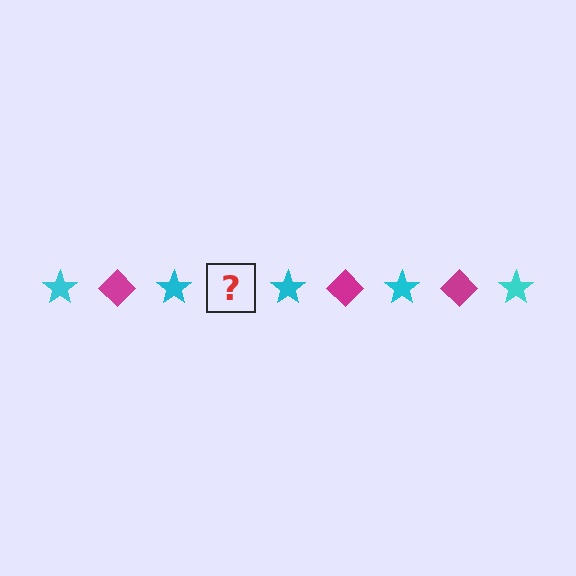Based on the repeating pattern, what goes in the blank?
The blank should be a magenta diamond.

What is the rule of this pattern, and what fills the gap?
The rule is that the pattern alternates between cyan star and magenta diamond. The gap should be filled with a magenta diamond.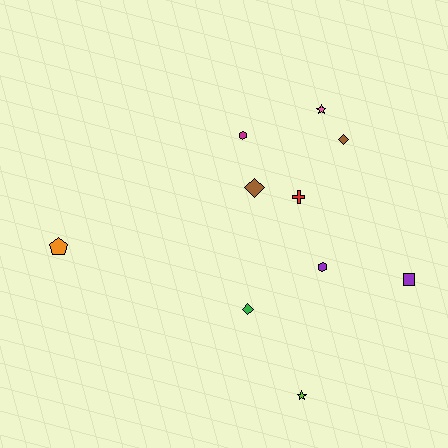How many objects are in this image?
There are 10 objects.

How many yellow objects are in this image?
There are no yellow objects.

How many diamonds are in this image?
There are 3 diamonds.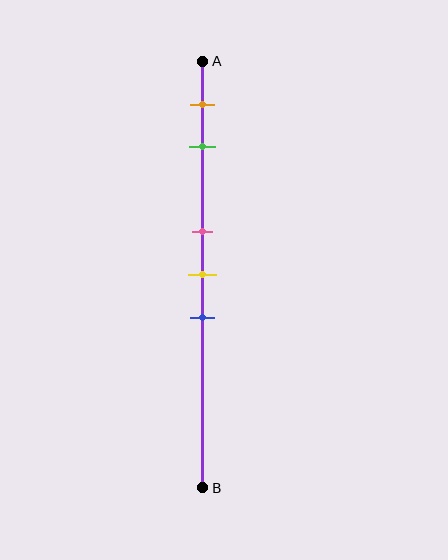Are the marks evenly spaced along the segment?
No, the marks are not evenly spaced.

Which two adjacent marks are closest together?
The pink and yellow marks are the closest adjacent pair.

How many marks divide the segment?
There are 5 marks dividing the segment.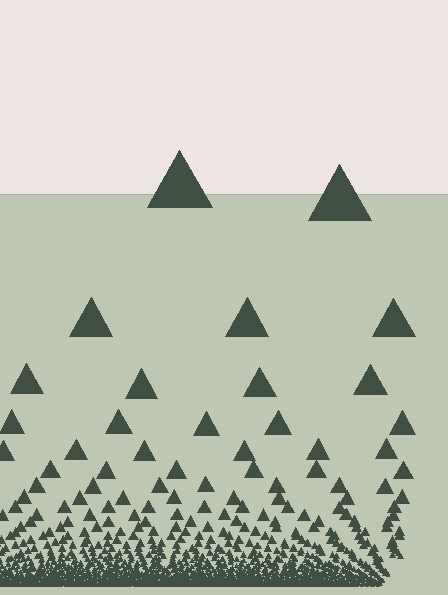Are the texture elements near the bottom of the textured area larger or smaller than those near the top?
Smaller. The gradient is inverted — elements near the bottom are smaller and denser.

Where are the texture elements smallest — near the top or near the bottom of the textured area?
Near the bottom.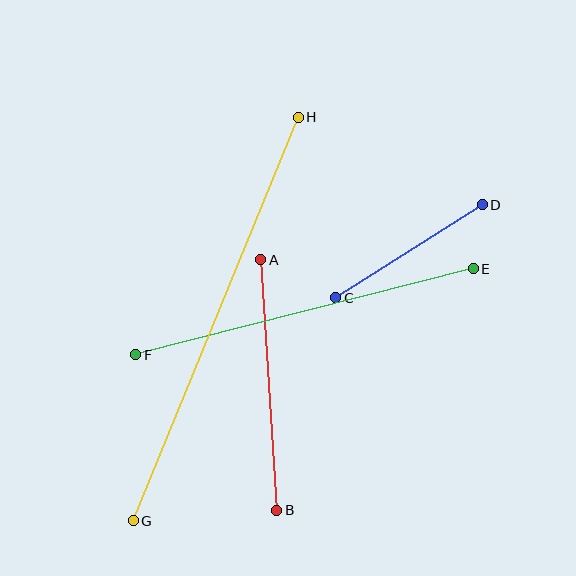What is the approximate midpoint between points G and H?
The midpoint is at approximately (216, 319) pixels.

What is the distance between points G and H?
The distance is approximately 436 pixels.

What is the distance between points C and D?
The distance is approximately 173 pixels.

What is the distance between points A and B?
The distance is approximately 251 pixels.